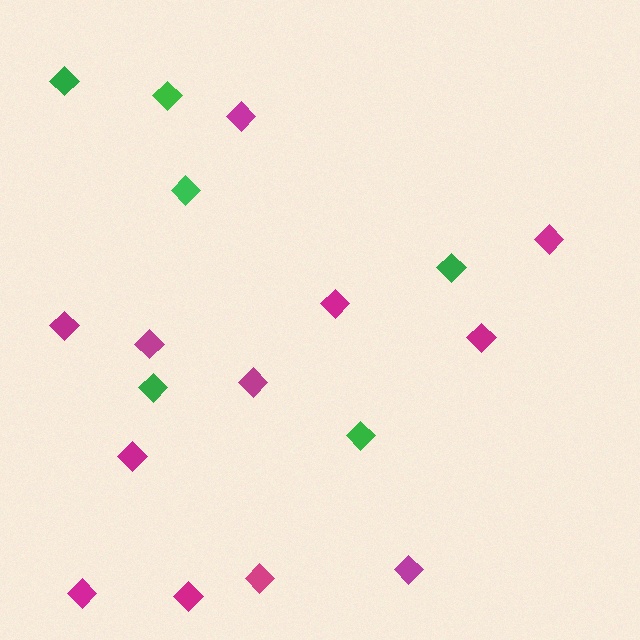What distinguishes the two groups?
There are 2 groups: one group of green diamonds (6) and one group of magenta diamonds (12).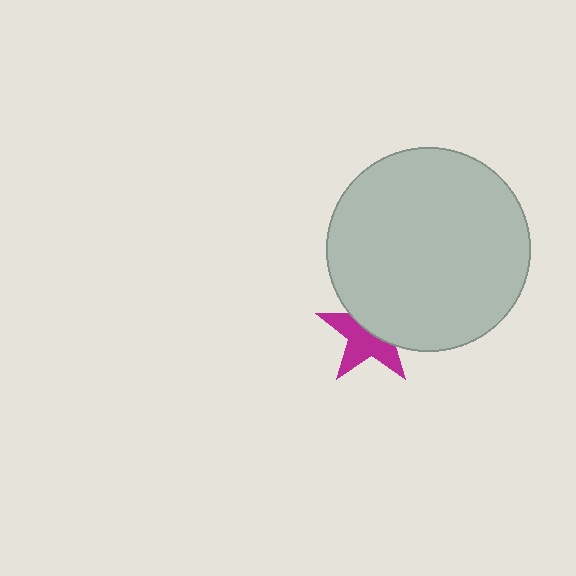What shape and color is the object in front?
The object in front is a light gray circle.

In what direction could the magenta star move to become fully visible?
The magenta star could move down. That would shift it out from behind the light gray circle entirely.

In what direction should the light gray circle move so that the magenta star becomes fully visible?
The light gray circle should move up. That is the shortest direction to clear the overlap and leave the magenta star fully visible.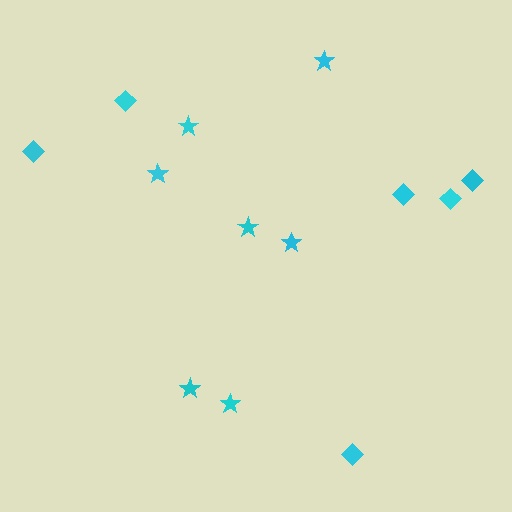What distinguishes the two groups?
There are 2 groups: one group of diamonds (6) and one group of stars (7).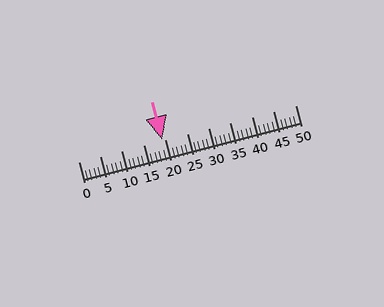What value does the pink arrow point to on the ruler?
The pink arrow points to approximately 19.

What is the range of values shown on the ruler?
The ruler shows values from 0 to 50.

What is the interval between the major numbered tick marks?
The major tick marks are spaced 5 units apart.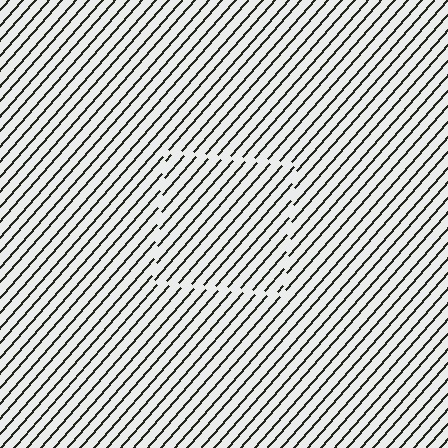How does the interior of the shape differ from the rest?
The interior of the shape contains the same grating, shifted by half a period — the contour is defined by the phase discontinuity where line-ends from the inner and outer gratings abut.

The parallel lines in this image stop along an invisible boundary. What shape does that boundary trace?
An illusory square. The interior of the shape contains the same grating, shifted by half a period — the contour is defined by the phase discontinuity where line-ends from the inner and outer gratings abut.